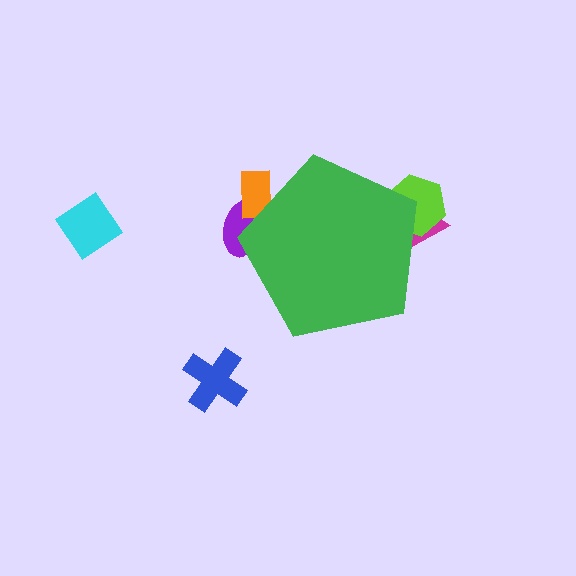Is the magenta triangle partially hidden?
Yes, the magenta triangle is partially hidden behind the green pentagon.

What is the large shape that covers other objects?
A green pentagon.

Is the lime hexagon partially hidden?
Yes, the lime hexagon is partially hidden behind the green pentagon.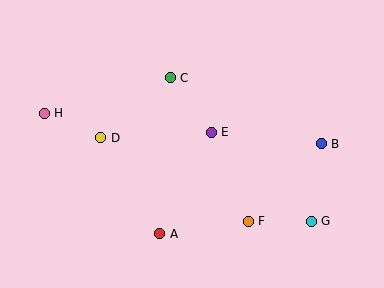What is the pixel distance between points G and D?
The distance between G and D is 226 pixels.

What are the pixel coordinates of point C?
Point C is at (170, 78).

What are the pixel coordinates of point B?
Point B is at (321, 144).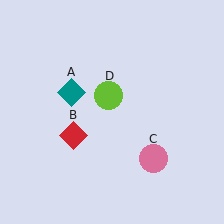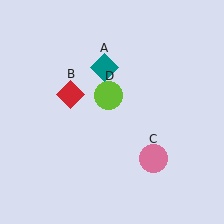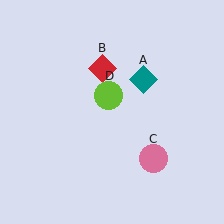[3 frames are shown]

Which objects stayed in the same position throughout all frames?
Pink circle (object C) and lime circle (object D) remained stationary.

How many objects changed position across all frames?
2 objects changed position: teal diamond (object A), red diamond (object B).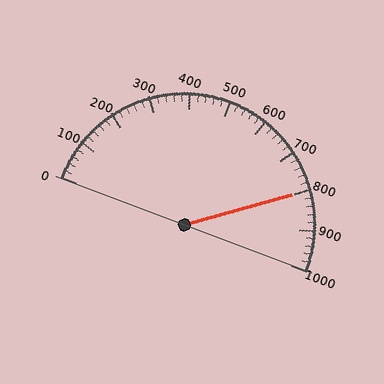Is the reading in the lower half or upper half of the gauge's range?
The reading is in the upper half of the range (0 to 1000).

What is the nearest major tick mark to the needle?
The nearest major tick mark is 800.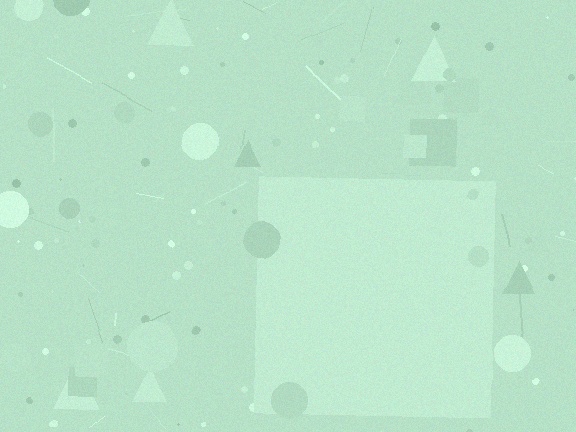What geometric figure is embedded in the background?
A square is embedded in the background.